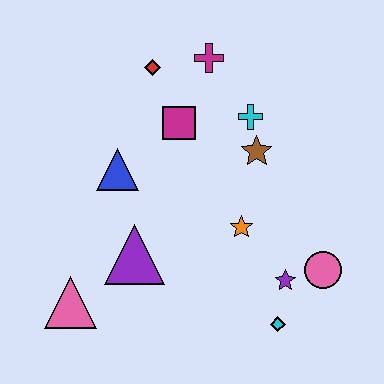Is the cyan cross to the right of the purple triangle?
Yes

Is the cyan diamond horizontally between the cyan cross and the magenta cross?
No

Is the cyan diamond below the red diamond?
Yes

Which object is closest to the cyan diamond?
The purple star is closest to the cyan diamond.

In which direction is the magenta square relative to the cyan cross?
The magenta square is to the left of the cyan cross.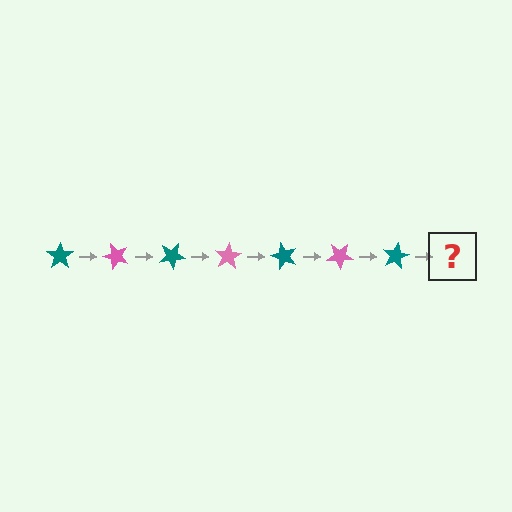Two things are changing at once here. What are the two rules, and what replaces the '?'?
The two rules are that it rotates 50 degrees each step and the color cycles through teal and pink. The '?' should be a pink star, rotated 350 degrees from the start.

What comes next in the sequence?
The next element should be a pink star, rotated 350 degrees from the start.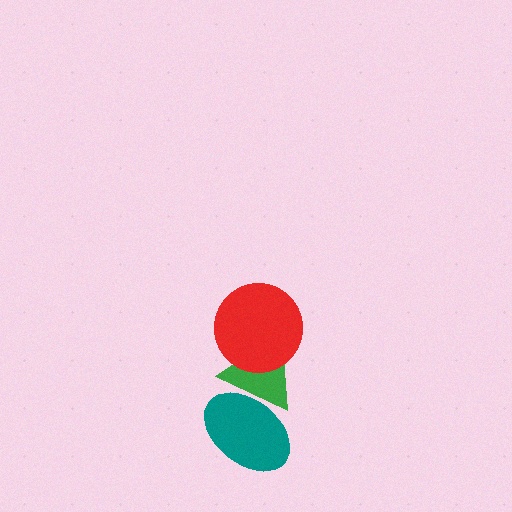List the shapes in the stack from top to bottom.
From top to bottom: the red circle, the green triangle, the teal ellipse.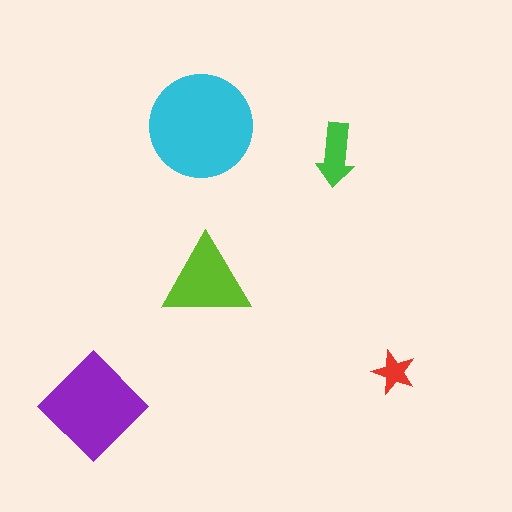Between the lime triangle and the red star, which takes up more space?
The lime triangle.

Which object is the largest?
The cyan circle.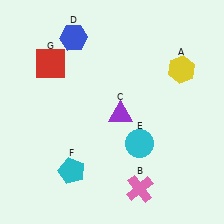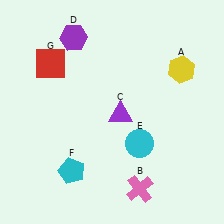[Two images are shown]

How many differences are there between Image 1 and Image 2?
There is 1 difference between the two images.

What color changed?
The hexagon (D) changed from blue in Image 1 to purple in Image 2.